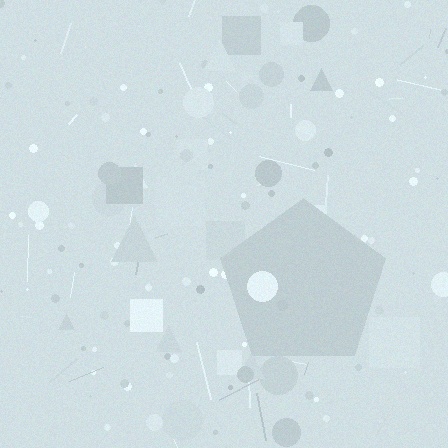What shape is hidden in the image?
A pentagon is hidden in the image.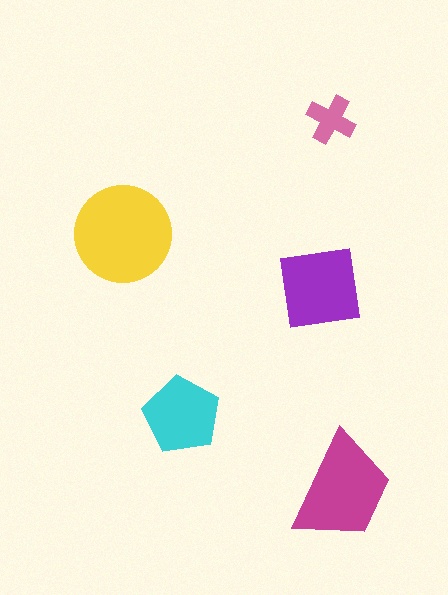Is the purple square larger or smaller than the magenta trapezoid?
Smaller.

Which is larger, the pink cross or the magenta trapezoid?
The magenta trapezoid.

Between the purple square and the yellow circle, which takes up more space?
The yellow circle.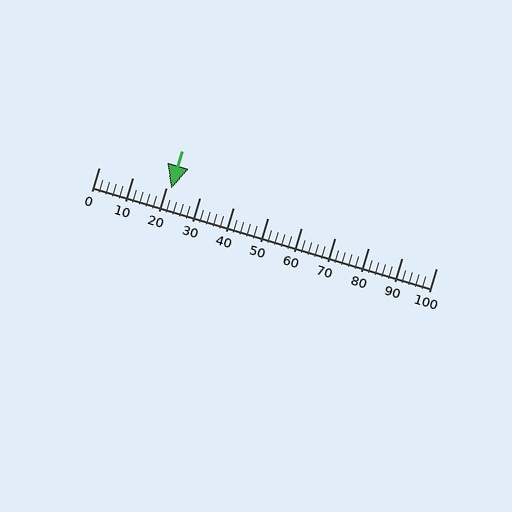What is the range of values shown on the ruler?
The ruler shows values from 0 to 100.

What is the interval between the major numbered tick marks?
The major tick marks are spaced 10 units apart.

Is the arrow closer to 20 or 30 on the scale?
The arrow is closer to 20.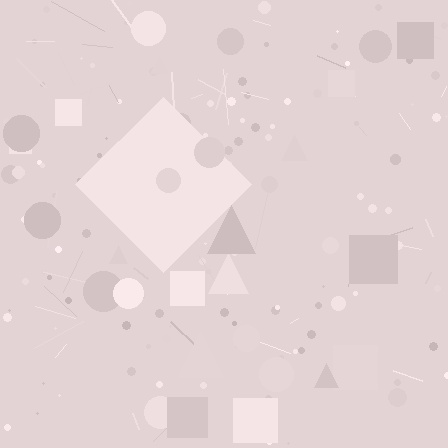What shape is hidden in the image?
A diamond is hidden in the image.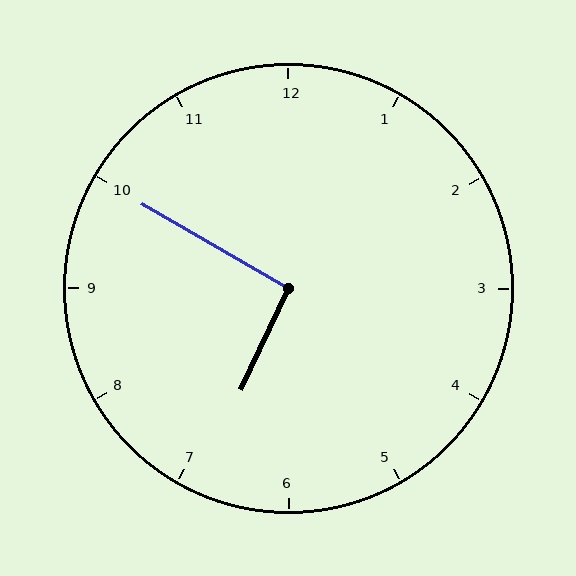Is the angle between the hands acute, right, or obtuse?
It is right.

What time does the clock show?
6:50.